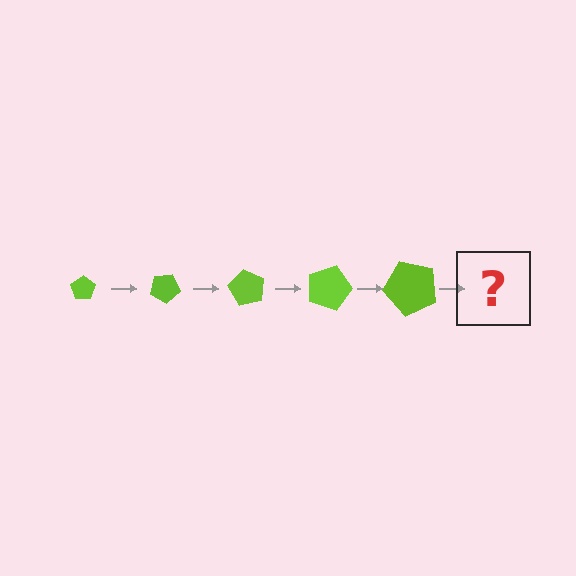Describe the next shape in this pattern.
It should be a pentagon, larger than the previous one and rotated 150 degrees from the start.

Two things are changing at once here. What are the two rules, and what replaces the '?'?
The two rules are that the pentagon grows larger each step and it rotates 30 degrees each step. The '?' should be a pentagon, larger than the previous one and rotated 150 degrees from the start.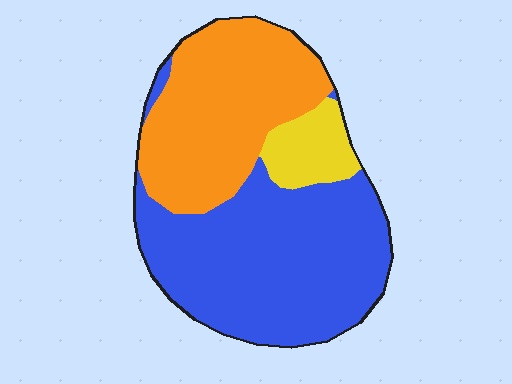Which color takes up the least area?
Yellow, at roughly 10%.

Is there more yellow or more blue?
Blue.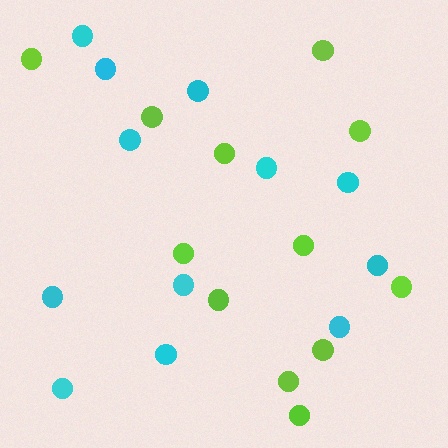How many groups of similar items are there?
There are 2 groups: one group of lime circles (12) and one group of cyan circles (12).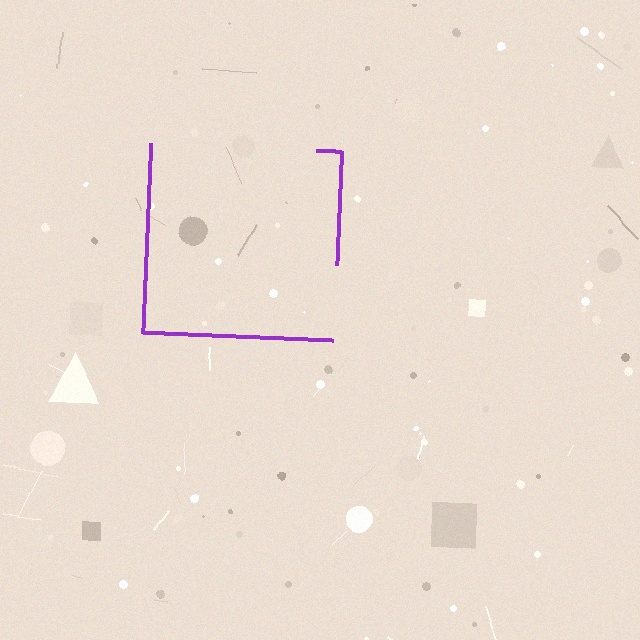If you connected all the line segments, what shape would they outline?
They would outline a square.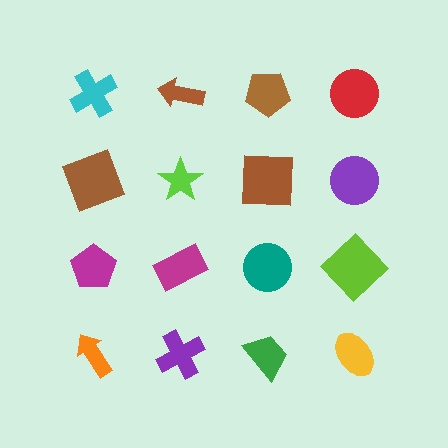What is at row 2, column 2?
A lime star.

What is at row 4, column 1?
An orange arrow.